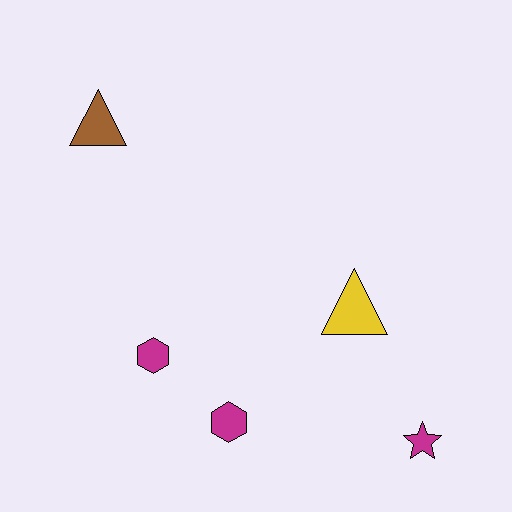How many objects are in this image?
There are 5 objects.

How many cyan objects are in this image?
There are no cyan objects.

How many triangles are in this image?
There are 2 triangles.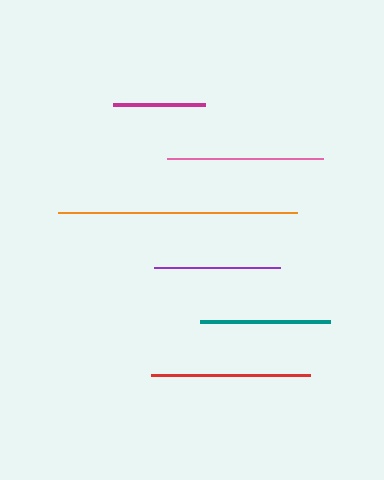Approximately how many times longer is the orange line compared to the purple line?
The orange line is approximately 1.9 times the length of the purple line.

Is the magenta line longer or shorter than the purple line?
The purple line is longer than the magenta line.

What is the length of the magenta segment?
The magenta segment is approximately 91 pixels long.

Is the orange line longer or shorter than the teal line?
The orange line is longer than the teal line.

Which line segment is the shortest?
The magenta line is the shortest at approximately 91 pixels.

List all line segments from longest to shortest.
From longest to shortest: orange, red, pink, teal, purple, magenta.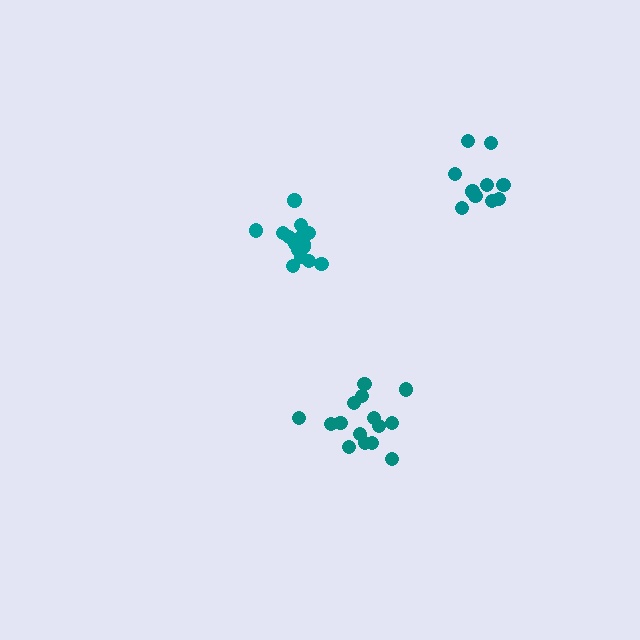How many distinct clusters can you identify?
There are 3 distinct clusters.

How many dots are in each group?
Group 1: 15 dots, Group 2: 15 dots, Group 3: 10 dots (40 total).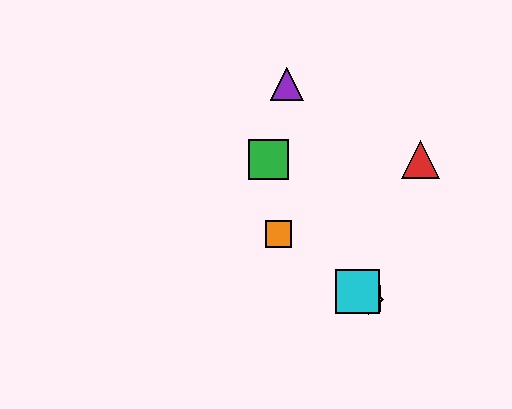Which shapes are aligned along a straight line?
The blue square, the yellow diamond, the orange square, the cyan square are aligned along a straight line.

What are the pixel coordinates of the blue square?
The blue square is at (367, 299).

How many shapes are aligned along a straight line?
4 shapes (the blue square, the yellow diamond, the orange square, the cyan square) are aligned along a straight line.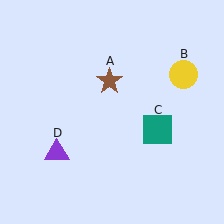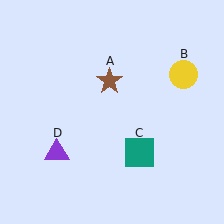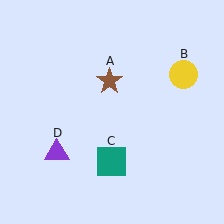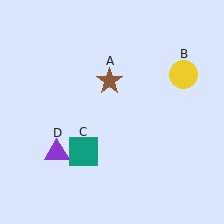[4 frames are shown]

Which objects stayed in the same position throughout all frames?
Brown star (object A) and yellow circle (object B) and purple triangle (object D) remained stationary.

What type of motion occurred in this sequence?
The teal square (object C) rotated clockwise around the center of the scene.